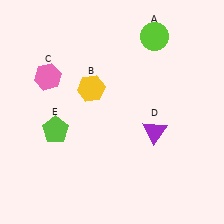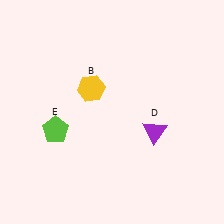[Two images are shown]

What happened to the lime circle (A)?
The lime circle (A) was removed in Image 2. It was in the top-right area of Image 1.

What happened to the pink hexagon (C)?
The pink hexagon (C) was removed in Image 2. It was in the top-left area of Image 1.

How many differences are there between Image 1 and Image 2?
There are 2 differences between the two images.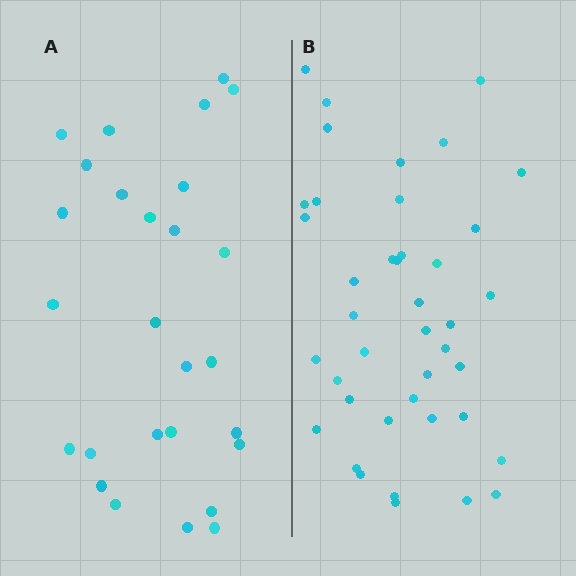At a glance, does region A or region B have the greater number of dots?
Region B (the right region) has more dots.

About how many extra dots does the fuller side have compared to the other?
Region B has approximately 15 more dots than region A.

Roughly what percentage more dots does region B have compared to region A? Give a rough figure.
About 50% more.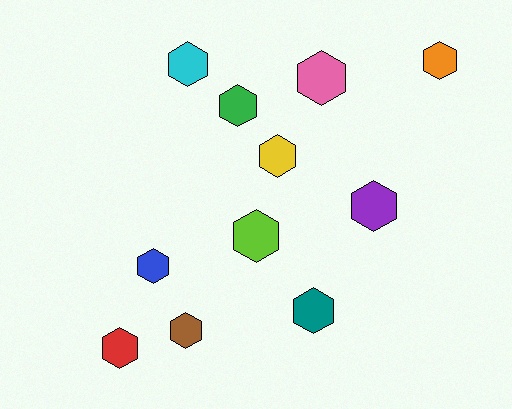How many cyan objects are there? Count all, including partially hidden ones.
There is 1 cyan object.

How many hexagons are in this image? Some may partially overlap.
There are 11 hexagons.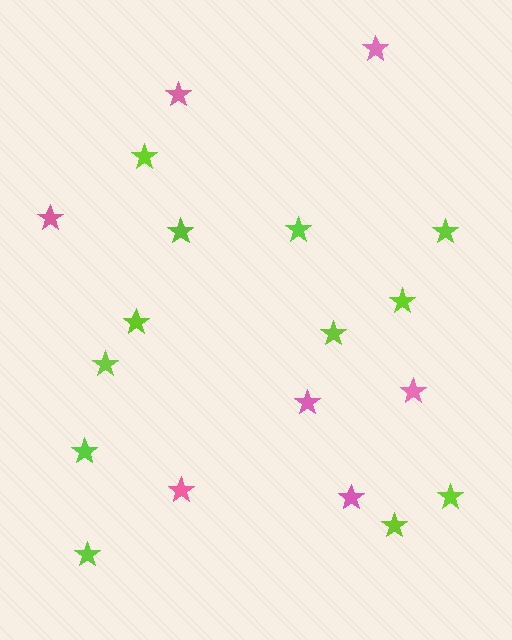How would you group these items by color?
There are 2 groups: one group of lime stars (12) and one group of pink stars (7).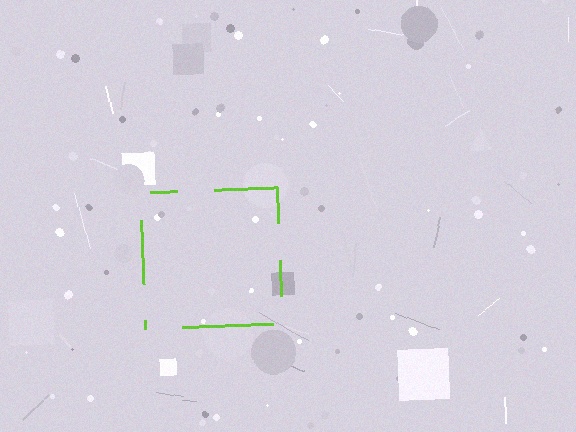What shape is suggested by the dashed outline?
The dashed outline suggests a square.